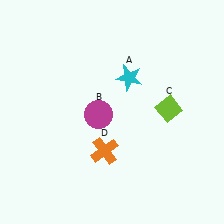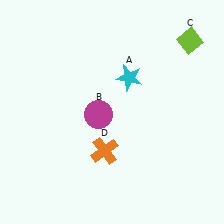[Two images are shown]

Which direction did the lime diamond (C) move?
The lime diamond (C) moved up.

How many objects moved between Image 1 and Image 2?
1 object moved between the two images.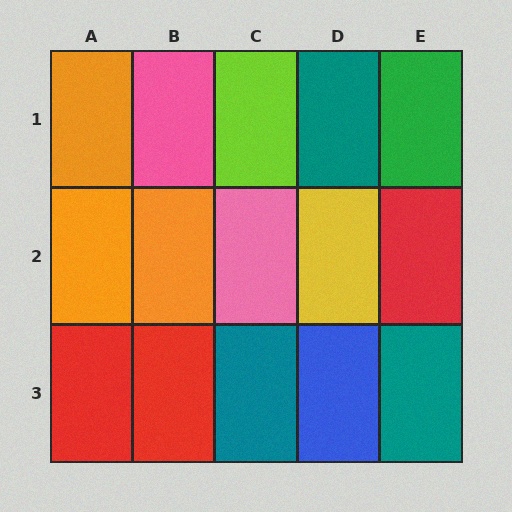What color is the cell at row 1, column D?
Teal.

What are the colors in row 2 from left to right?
Orange, orange, pink, yellow, red.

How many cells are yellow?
1 cell is yellow.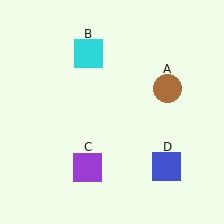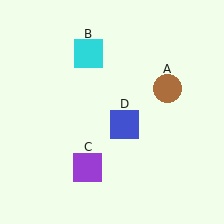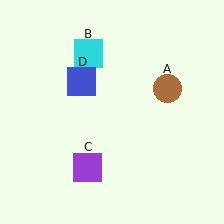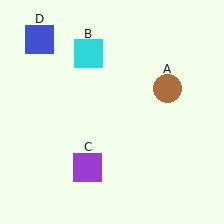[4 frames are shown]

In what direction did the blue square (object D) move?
The blue square (object D) moved up and to the left.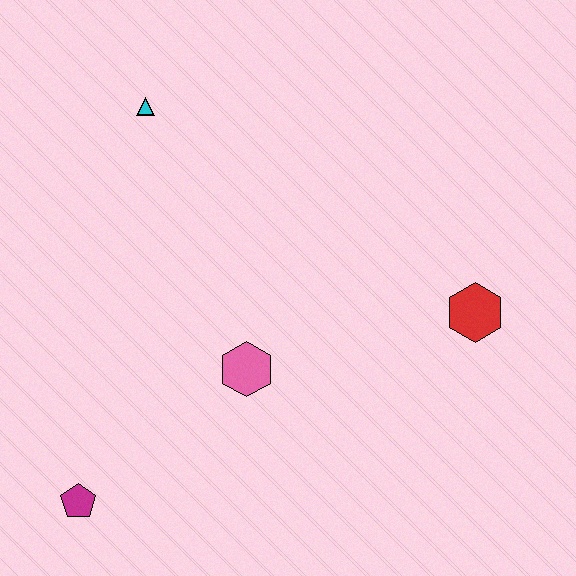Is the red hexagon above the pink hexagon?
Yes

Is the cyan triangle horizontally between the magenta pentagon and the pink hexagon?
Yes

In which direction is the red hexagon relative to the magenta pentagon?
The red hexagon is to the right of the magenta pentagon.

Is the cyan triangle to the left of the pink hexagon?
Yes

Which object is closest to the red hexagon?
The pink hexagon is closest to the red hexagon.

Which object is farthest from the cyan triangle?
The magenta pentagon is farthest from the cyan triangle.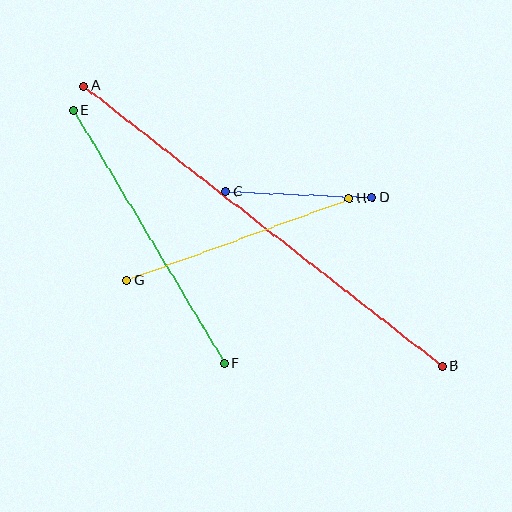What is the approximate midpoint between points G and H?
The midpoint is at approximately (238, 240) pixels.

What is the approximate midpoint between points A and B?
The midpoint is at approximately (263, 226) pixels.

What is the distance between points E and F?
The distance is approximately 295 pixels.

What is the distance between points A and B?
The distance is approximately 455 pixels.